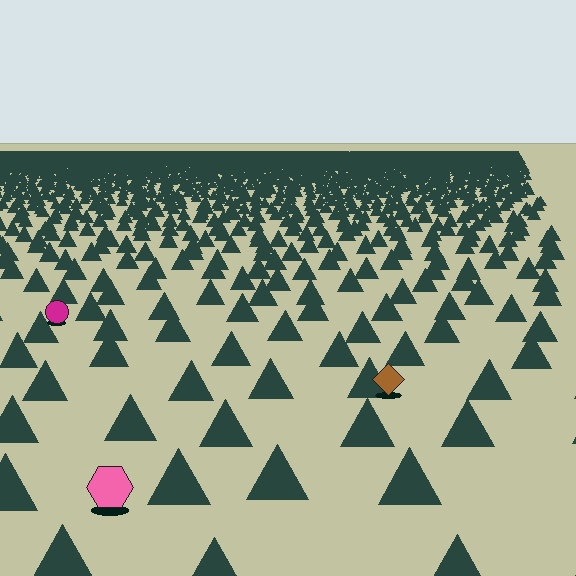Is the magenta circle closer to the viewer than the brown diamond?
No. The brown diamond is closer — you can tell from the texture gradient: the ground texture is coarser near it.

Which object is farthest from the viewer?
The magenta circle is farthest from the viewer. It appears smaller and the ground texture around it is denser.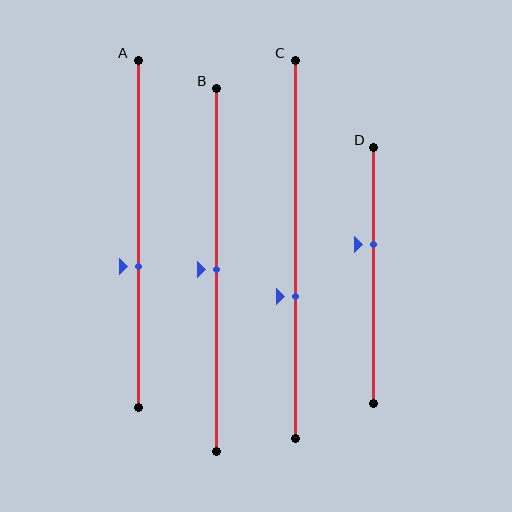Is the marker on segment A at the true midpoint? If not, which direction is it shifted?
No, the marker on segment A is shifted downward by about 9% of the segment length.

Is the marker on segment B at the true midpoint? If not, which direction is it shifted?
Yes, the marker on segment B is at the true midpoint.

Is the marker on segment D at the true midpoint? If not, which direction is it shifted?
No, the marker on segment D is shifted upward by about 12% of the segment length.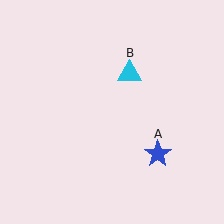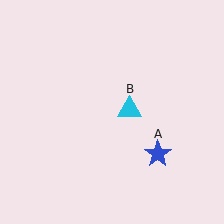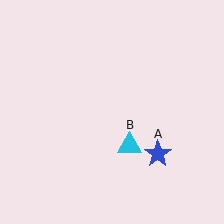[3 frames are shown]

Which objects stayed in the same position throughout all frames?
Blue star (object A) remained stationary.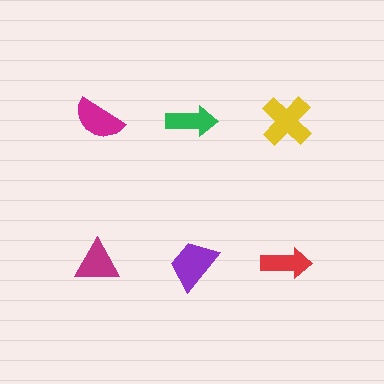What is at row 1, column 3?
A yellow cross.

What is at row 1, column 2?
A green arrow.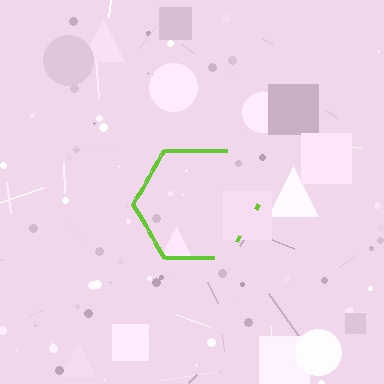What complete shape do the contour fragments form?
The contour fragments form a hexagon.